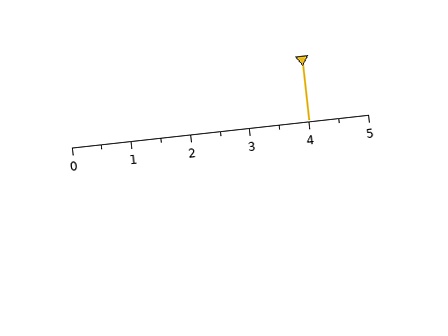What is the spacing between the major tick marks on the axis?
The major ticks are spaced 1 apart.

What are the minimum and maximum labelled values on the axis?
The axis runs from 0 to 5.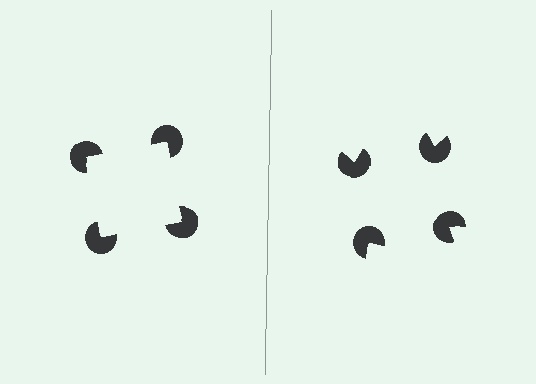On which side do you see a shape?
An illusory square appears on the left side. On the right side the wedge cuts are rotated, so no coherent shape forms.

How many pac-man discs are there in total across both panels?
8 — 4 on each side.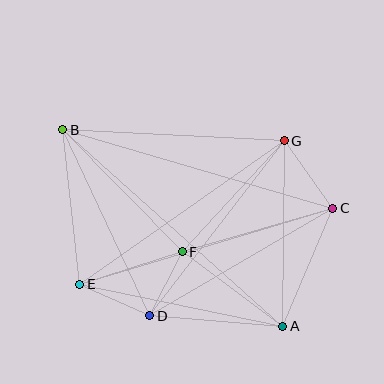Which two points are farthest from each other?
Points A and B are farthest from each other.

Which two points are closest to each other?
Points D and F are closest to each other.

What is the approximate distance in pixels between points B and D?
The distance between B and D is approximately 205 pixels.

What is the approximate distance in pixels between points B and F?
The distance between B and F is approximately 171 pixels.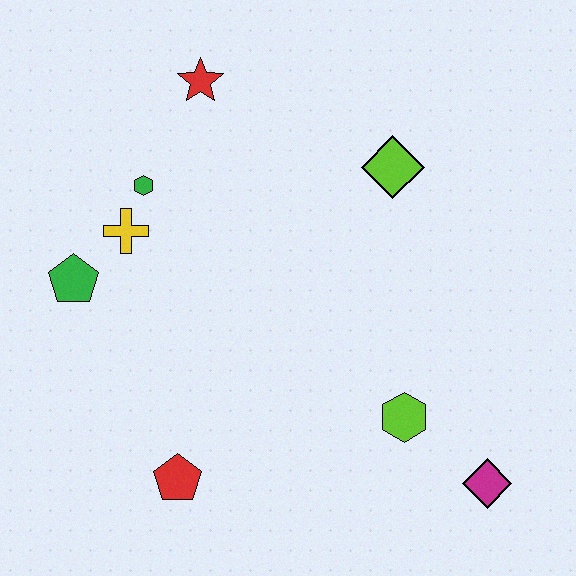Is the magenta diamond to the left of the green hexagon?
No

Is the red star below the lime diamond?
No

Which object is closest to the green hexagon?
The yellow cross is closest to the green hexagon.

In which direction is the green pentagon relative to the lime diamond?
The green pentagon is to the left of the lime diamond.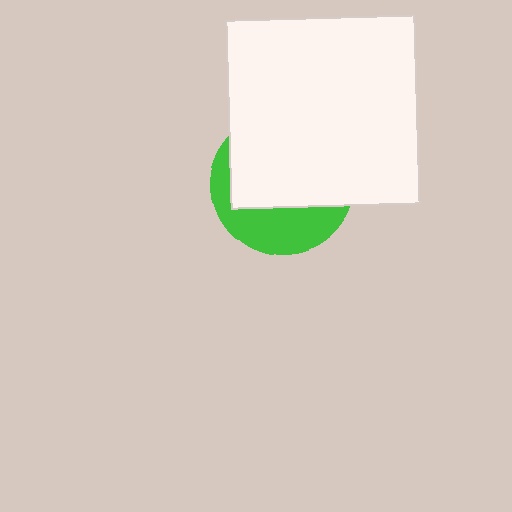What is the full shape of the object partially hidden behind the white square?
The partially hidden object is a green circle.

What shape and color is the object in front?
The object in front is a white square.